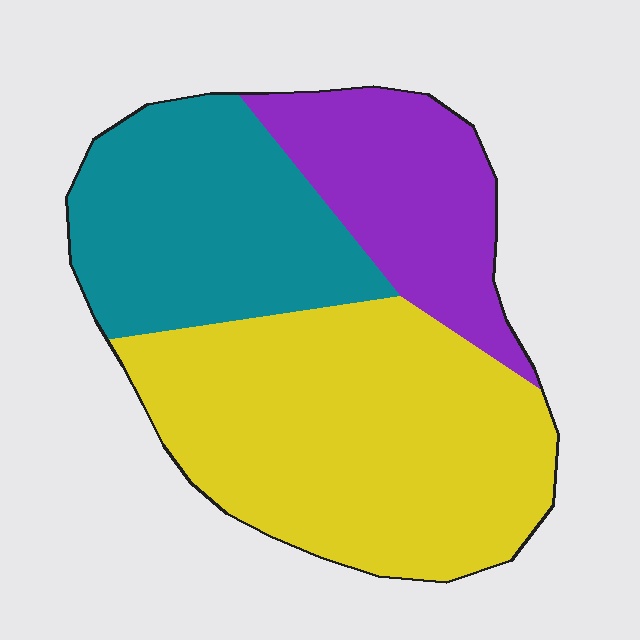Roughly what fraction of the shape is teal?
Teal covers roughly 30% of the shape.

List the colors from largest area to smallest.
From largest to smallest: yellow, teal, purple.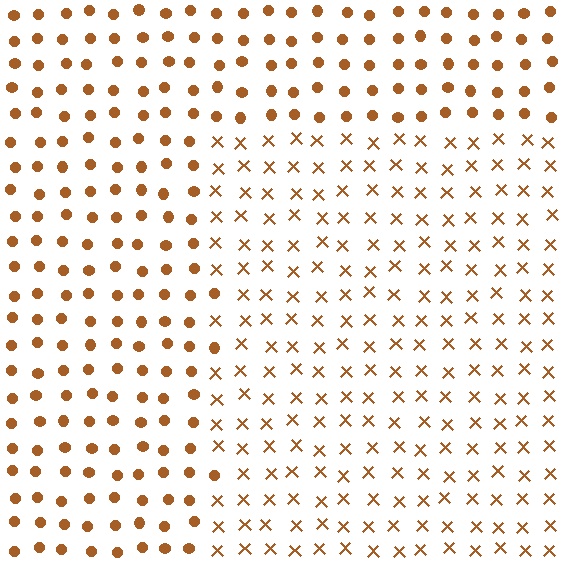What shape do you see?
I see a rectangle.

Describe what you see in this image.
The image is filled with small brown elements arranged in a uniform grid. A rectangle-shaped region contains X marks, while the surrounding area contains circles. The boundary is defined purely by the change in element shape.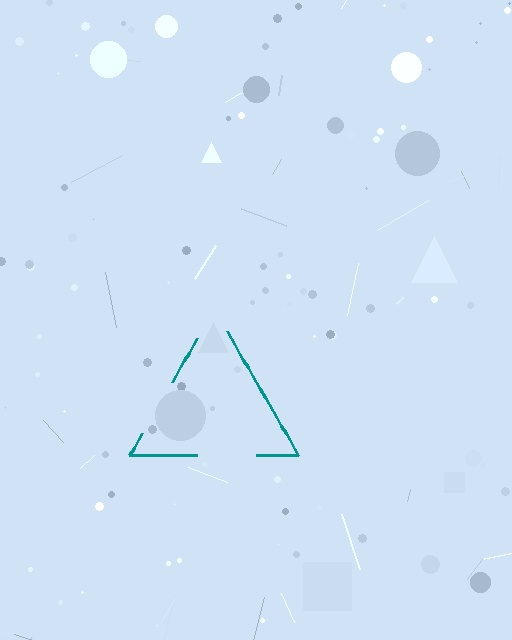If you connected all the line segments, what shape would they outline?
They would outline a triangle.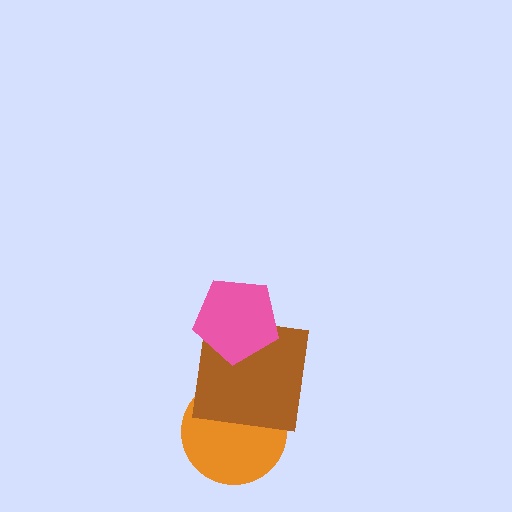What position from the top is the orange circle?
The orange circle is 3rd from the top.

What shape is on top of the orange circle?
The brown square is on top of the orange circle.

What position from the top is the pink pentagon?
The pink pentagon is 1st from the top.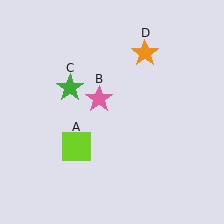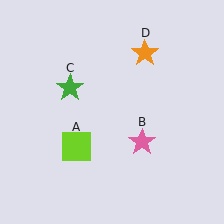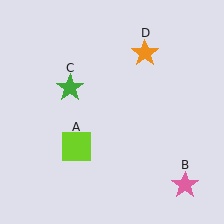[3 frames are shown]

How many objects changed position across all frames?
1 object changed position: pink star (object B).